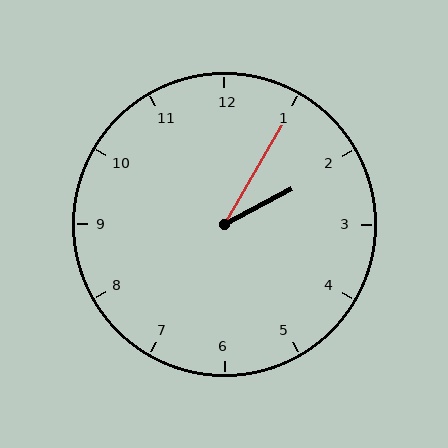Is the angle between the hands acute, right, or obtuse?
It is acute.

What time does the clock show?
2:05.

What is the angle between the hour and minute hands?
Approximately 32 degrees.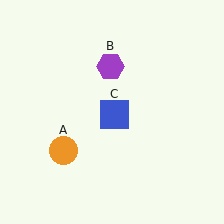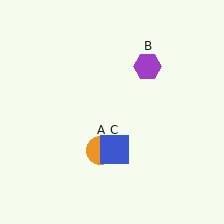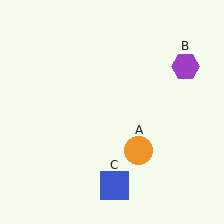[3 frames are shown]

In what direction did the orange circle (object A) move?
The orange circle (object A) moved right.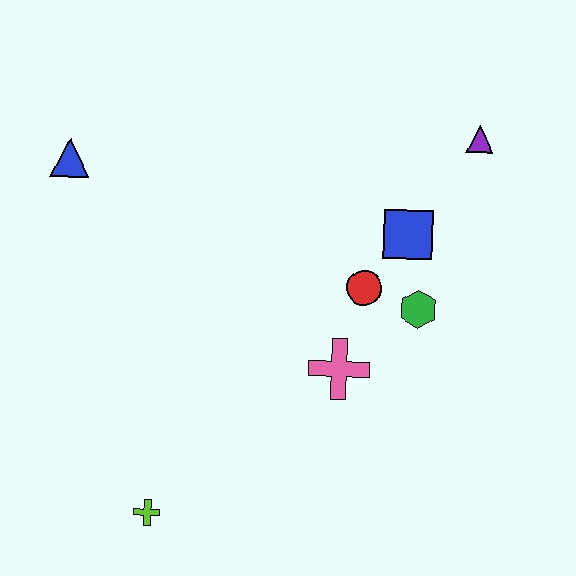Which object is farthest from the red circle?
The blue triangle is farthest from the red circle.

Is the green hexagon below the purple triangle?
Yes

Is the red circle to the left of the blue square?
Yes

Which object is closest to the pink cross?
The red circle is closest to the pink cross.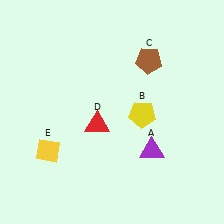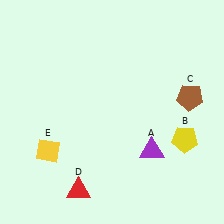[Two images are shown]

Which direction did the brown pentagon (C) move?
The brown pentagon (C) moved right.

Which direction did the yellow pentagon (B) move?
The yellow pentagon (B) moved right.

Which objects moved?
The objects that moved are: the yellow pentagon (B), the brown pentagon (C), the red triangle (D).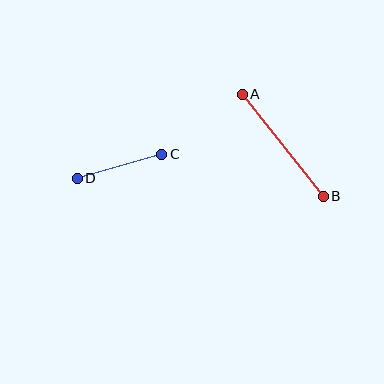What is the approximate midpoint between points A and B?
The midpoint is at approximately (283, 145) pixels.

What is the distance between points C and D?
The distance is approximately 88 pixels.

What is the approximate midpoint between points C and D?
The midpoint is at approximately (120, 166) pixels.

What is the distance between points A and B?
The distance is approximately 131 pixels.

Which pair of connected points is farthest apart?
Points A and B are farthest apart.